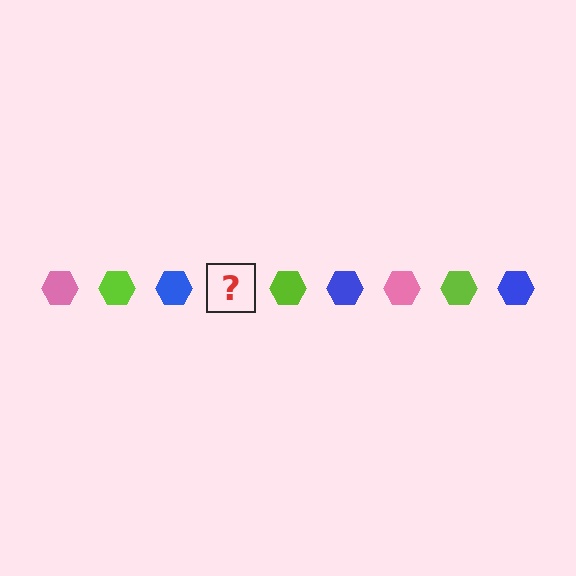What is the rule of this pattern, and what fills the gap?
The rule is that the pattern cycles through pink, lime, blue hexagons. The gap should be filled with a pink hexagon.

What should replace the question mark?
The question mark should be replaced with a pink hexagon.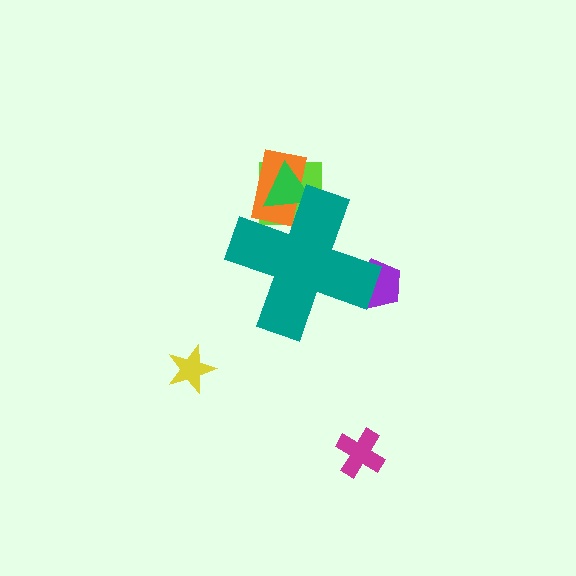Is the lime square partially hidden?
Yes, the lime square is partially hidden behind the teal cross.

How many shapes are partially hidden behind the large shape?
4 shapes are partially hidden.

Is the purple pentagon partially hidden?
Yes, the purple pentagon is partially hidden behind the teal cross.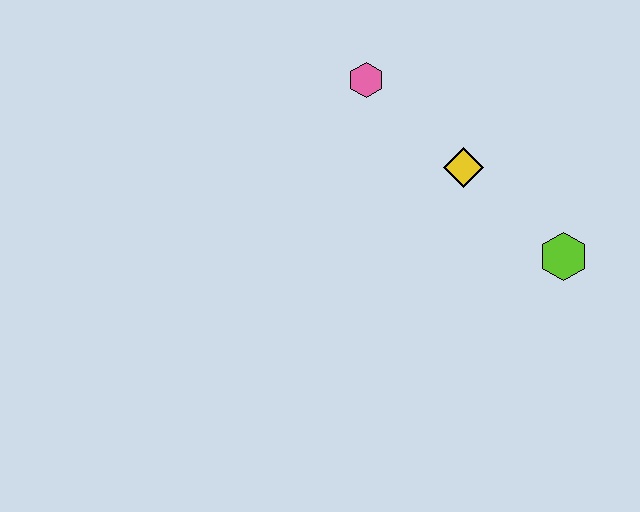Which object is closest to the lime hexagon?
The yellow diamond is closest to the lime hexagon.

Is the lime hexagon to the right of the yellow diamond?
Yes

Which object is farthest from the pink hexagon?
The lime hexagon is farthest from the pink hexagon.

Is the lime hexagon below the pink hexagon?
Yes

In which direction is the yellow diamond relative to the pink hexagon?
The yellow diamond is to the right of the pink hexagon.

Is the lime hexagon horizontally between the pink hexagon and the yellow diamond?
No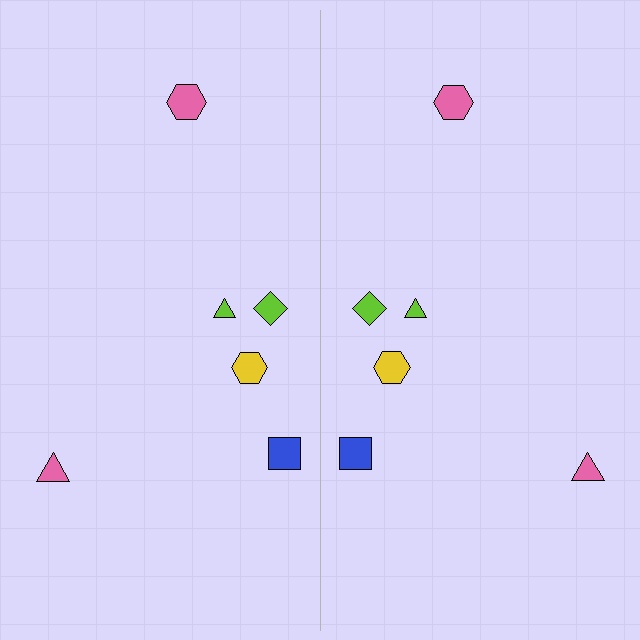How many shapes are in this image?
There are 12 shapes in this image.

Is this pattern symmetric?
Yes, this pattern has bilateral (reflection) symmetry.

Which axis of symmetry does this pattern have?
The pattern has a vertical axis of symmetry running through the center of the image.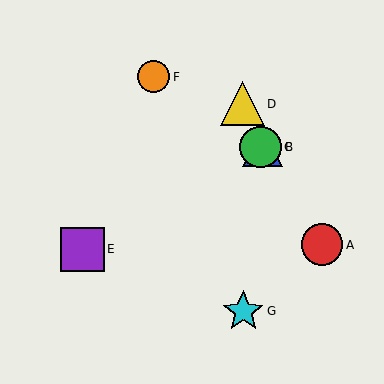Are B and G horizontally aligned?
No, B is at y≈147 and G is at y≈312.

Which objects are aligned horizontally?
Objects B, C are aligned horizontally.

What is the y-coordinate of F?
Object F is at y≈77.